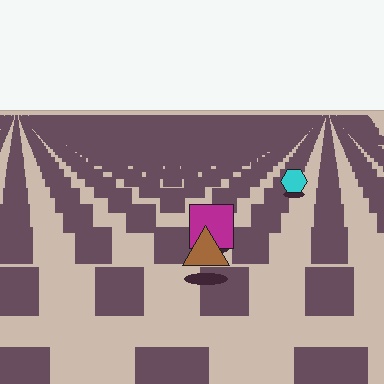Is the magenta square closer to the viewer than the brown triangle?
No. The brown triangle is closer — you can tell from the texture gradient: the ground texture is coarser near it.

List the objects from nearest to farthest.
From nearest to farthest: the brown triangle, the magenta square, the cyan hexagon.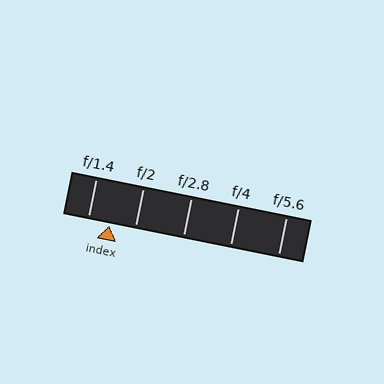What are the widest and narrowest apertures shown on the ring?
The widest aperture shown is f/1.4 and the narrowest is f/5.6.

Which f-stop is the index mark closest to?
The index mark is closest to f/1.4.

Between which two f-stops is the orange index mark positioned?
The index mark is between f/1.4 and f/2.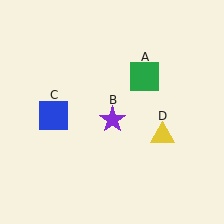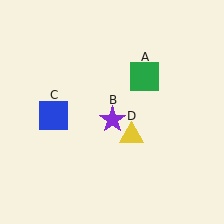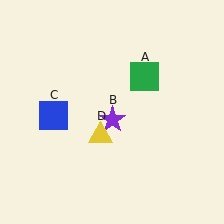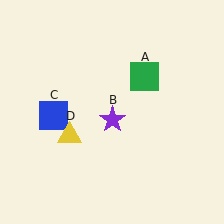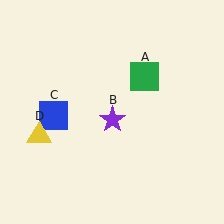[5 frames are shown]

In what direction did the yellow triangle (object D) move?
The yellow triangle (object D) moved left.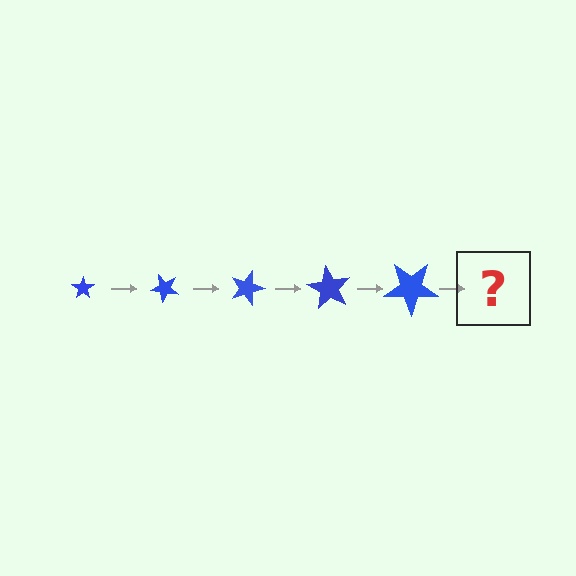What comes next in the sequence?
The next element should be a star, larger than the previous one and rotated 225 degrees from the start.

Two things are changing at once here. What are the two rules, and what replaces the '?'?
The two rules are that the star grows larger each step and it rotates 45 degrees each step. The '?' should be a star, larger than the previous one and rotated 225 degrees from the start.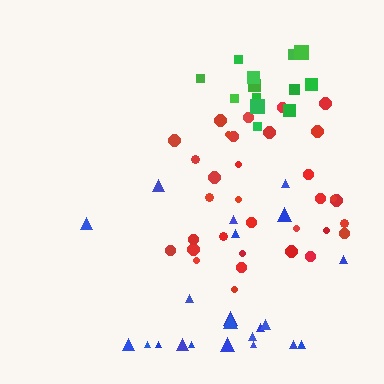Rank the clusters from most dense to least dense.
green, red, blue.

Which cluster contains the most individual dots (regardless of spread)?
Red (35).